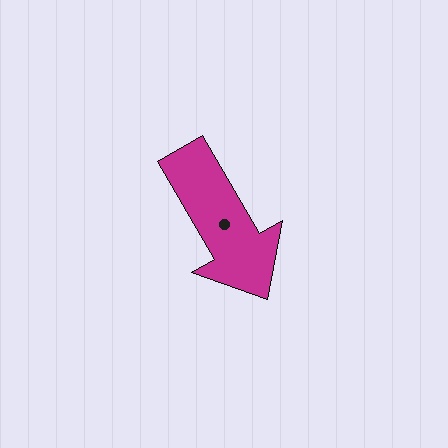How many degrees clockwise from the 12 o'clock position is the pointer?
Approximately 150 degrees.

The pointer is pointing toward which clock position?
Roughly 5 o'clock.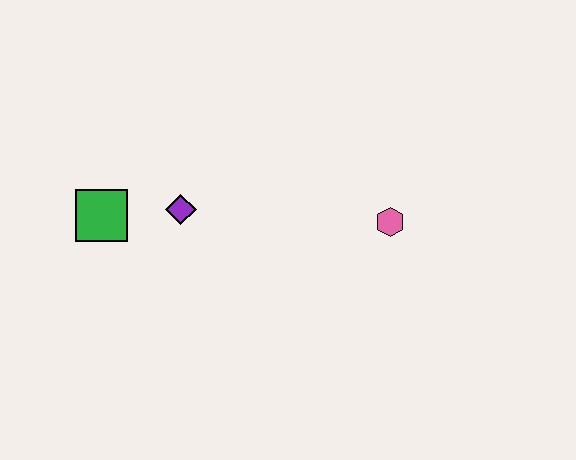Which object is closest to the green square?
The purple diamond is closest to the green square.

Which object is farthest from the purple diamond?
The pink hexagon is farthest from the purple diamond.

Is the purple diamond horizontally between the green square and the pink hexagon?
Yes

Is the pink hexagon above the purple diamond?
No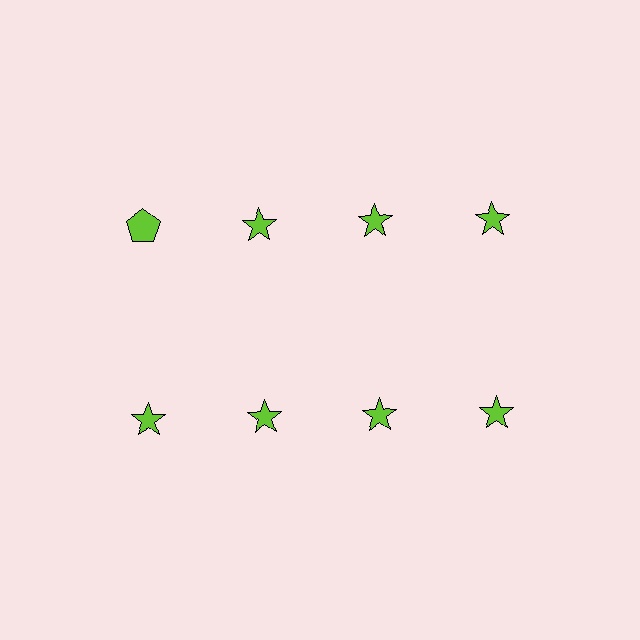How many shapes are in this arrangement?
There are 8 shapes arranged in a grid pattern.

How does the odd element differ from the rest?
It has a different shape: pentagon instead of star.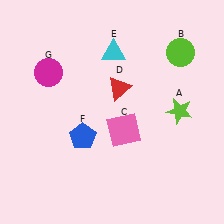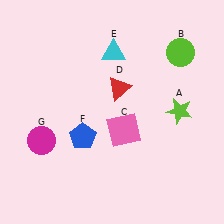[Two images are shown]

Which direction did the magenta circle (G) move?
The magenta circle (G) moved down.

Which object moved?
The magenta circle (G) moved down.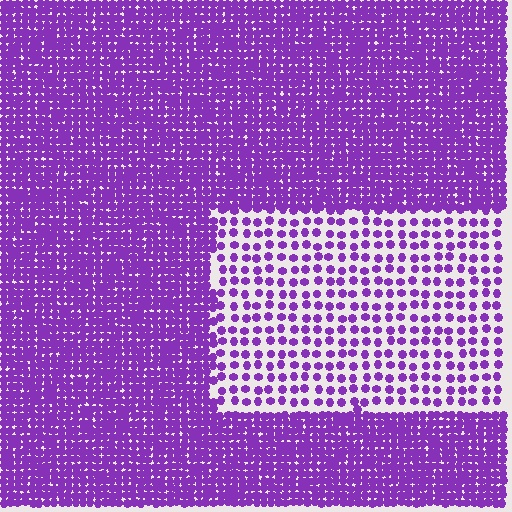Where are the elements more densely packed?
The elements are more densely packed outside the rectangle boundary.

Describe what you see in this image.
The image contains small purple elements arranged at two different densities. A rectangle-shaped region is visible where the elements are less densely packed than the surrounding area.